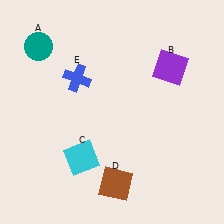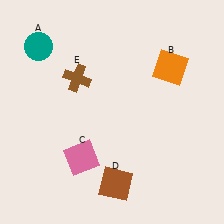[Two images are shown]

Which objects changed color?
B changed from purple to orange. C changed from cyan to pink. E changed from blue to brown.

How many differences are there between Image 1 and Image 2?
There are 3 differences between the two images.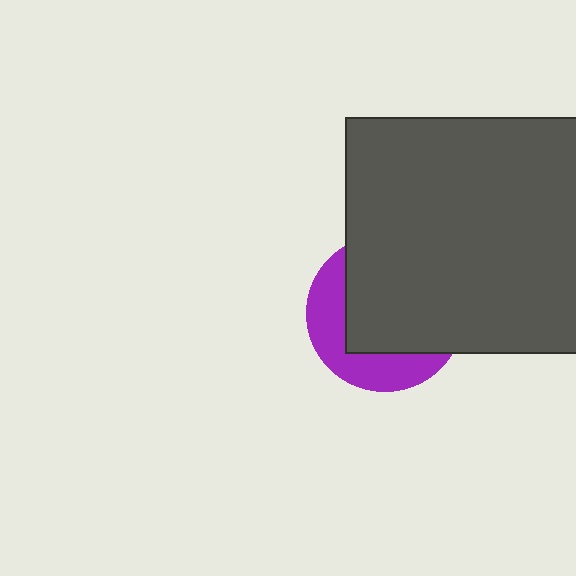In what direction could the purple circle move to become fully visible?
The purple circle could move toward the lower-left. That would shift it out from behind the dark gray square entirely.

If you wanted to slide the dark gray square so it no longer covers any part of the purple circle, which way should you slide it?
Slide it toward the upper-right — that is the most direct way to separate the two shapes.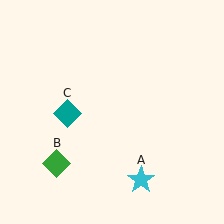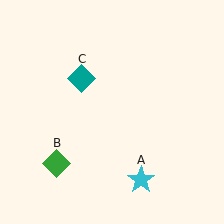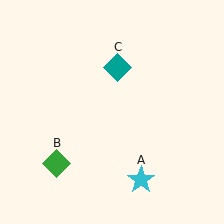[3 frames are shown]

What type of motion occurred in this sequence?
The teal diamond (object C) rotated clockwise around the center of the scene.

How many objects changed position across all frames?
1 object changed position: teal diamond (object C).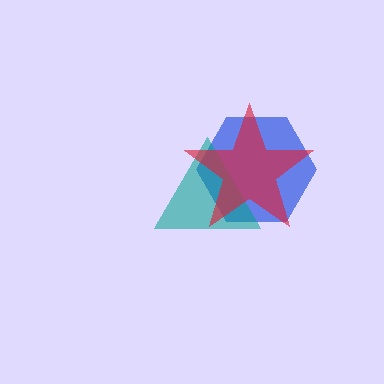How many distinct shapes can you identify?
There are 3 distinct shapes: a blue hexagon, a teal triangle, a red star.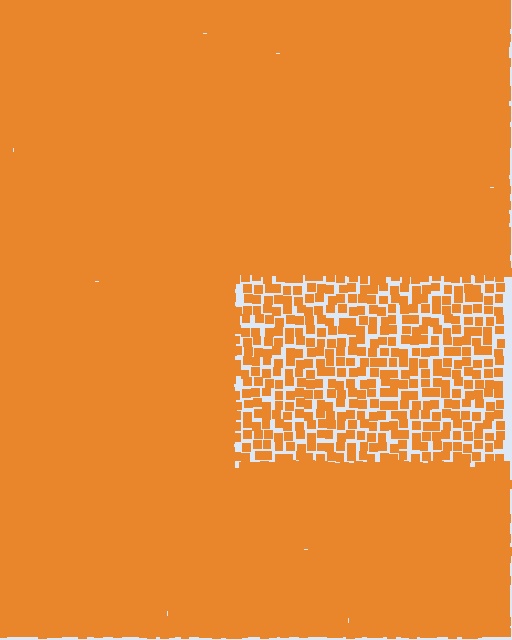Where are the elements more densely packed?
The elements are more densely packed outside the rectangle boundary.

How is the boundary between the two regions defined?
The boundary is defined by a change in element density (approximately 2.5x ratio). All elements are the same color, size, and shape.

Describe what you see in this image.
The image contains small orange elements arranged at two different densities. A rectangle-shaped region is visible where the elements are less densely packed than the surrounding area.